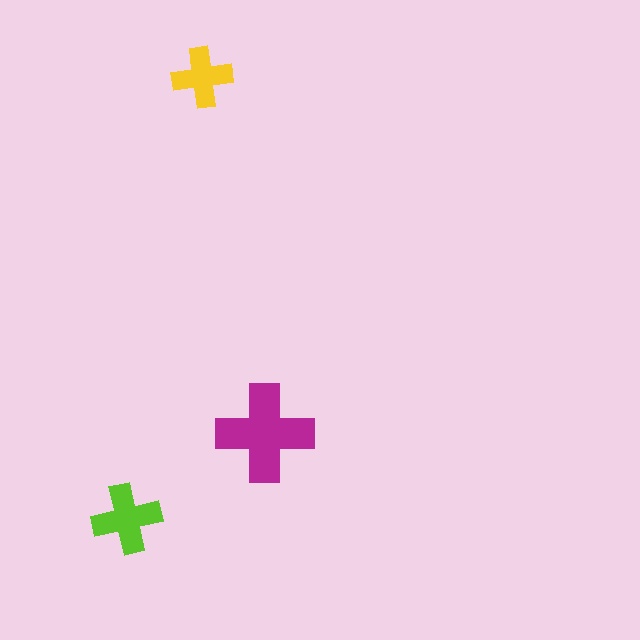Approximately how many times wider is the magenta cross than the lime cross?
About 1.5 times wider.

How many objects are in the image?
There are 3 objects in the image.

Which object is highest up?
The yellow cross is topmost.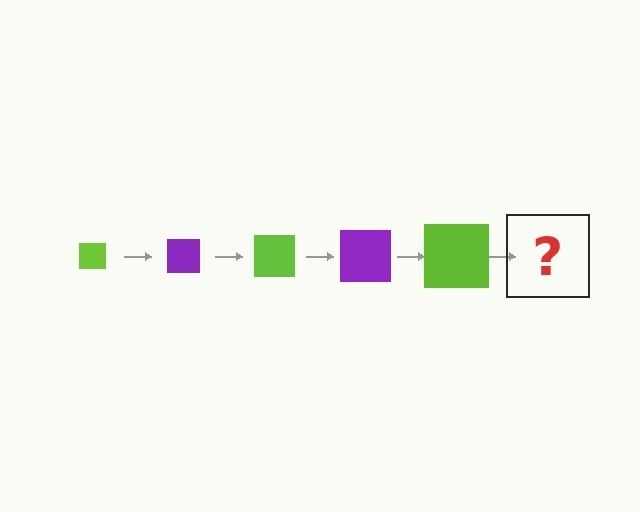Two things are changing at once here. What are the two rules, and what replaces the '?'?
The two rules are that the square grows larger each step and the color cycles through lime and purple. The '?' should be a purple square, larger than the previous one.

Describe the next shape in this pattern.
It should be a purple square, larger than the previous one.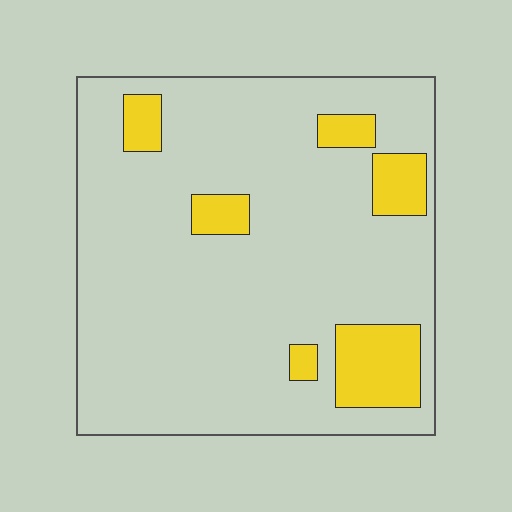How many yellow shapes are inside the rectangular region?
6.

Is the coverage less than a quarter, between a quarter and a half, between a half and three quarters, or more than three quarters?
Less than a quarter.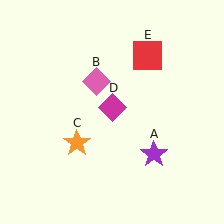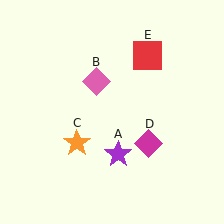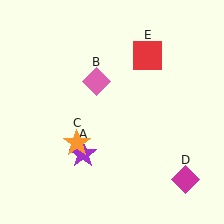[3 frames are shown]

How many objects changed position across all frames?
2 objects changed position: purple star (object A), magenta diamond (object D).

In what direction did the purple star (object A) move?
The purple star (object A) moved left.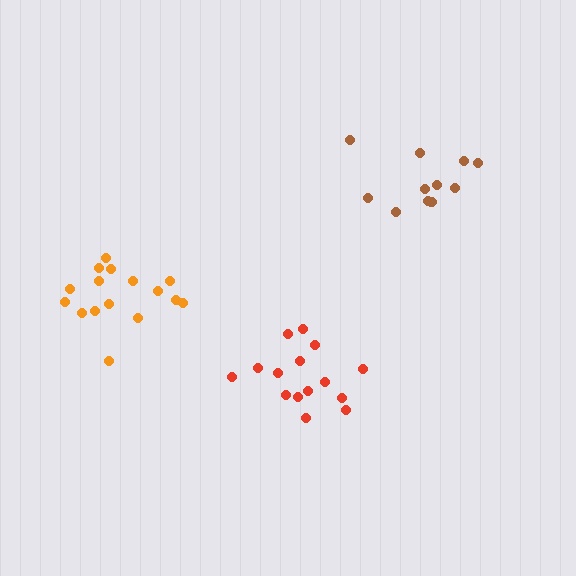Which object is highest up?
The brown cluster is topmost.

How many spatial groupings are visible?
There are 3 spatial groupings.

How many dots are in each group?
Group 1: 11 dots, Group 2: 16 dots, Group 3: 16 dots (43 total).